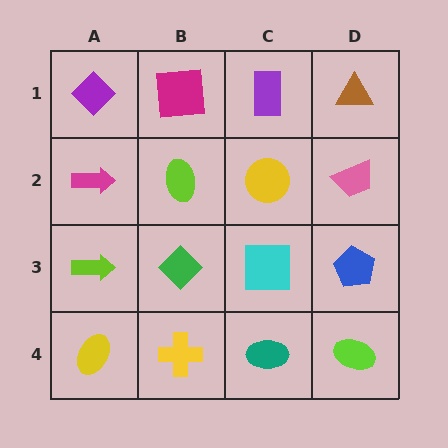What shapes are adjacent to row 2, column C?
A purple rectangle (row 1, column C), a cyan square (row 3, column C), a lime ellipse (row 2, column B), a pink trapezoid (row 2, column D).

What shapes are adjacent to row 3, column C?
A yellow circle (row 2, column C), a teal ellipse (row 4, column C), a green diamond (row 3, column B), a blue pentagon (row 3, column D).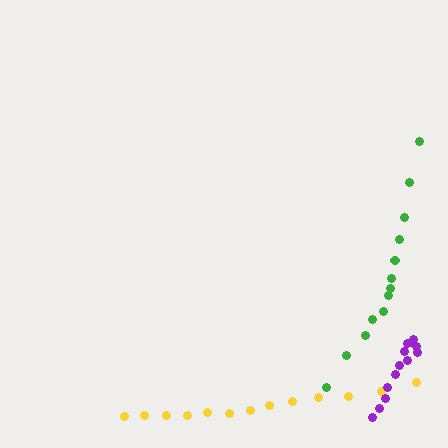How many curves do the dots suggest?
There are 3 distinct paths.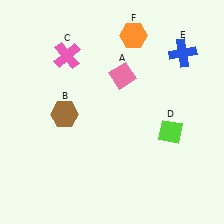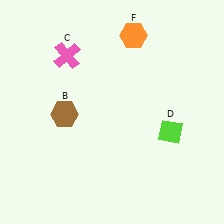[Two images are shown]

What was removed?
The pink diamond (A), the blue cross (E) were removed in Image 2.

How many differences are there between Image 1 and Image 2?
There are 2 differences between the two images.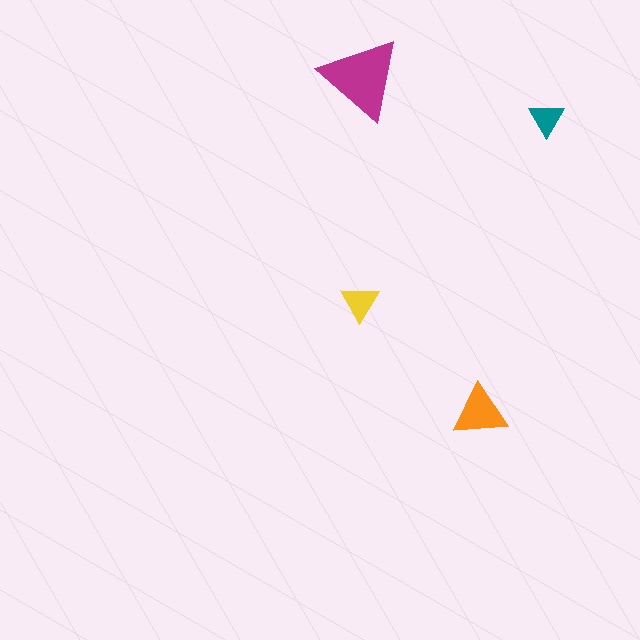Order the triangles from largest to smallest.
the magenta one, the orange one, the yellow one, the teal one.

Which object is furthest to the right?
The teal triangle is rightmost.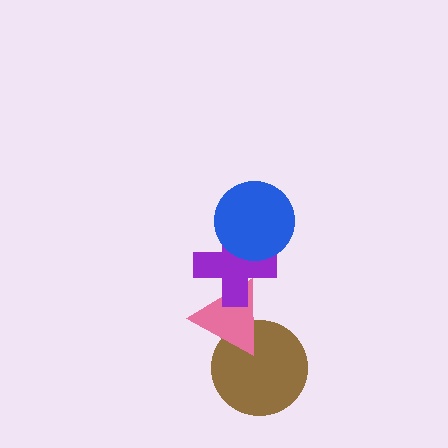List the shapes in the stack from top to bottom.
From top to bottom: the blue circle, the purple cross, the pink triangle, the brown circle.